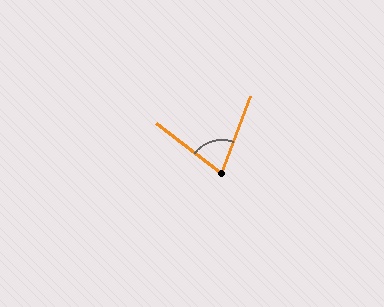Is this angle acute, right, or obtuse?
It is acute.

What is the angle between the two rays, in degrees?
Approximately 73 degrees.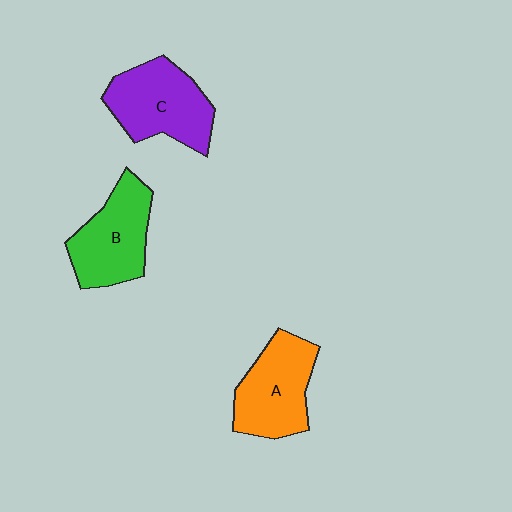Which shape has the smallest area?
Shape B (green).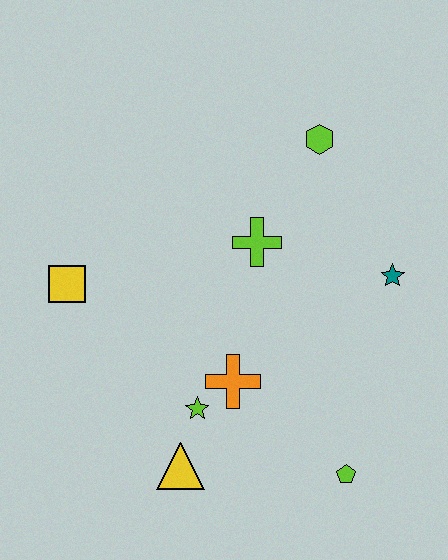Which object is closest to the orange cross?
The lime star is closest to the orange cross.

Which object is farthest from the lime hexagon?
The yellow triangle is farthest from the lime hexagon.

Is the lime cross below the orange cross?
No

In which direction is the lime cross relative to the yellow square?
The lime cross is to the right of the yellow square.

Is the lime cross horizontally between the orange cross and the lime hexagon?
Yes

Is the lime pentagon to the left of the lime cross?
No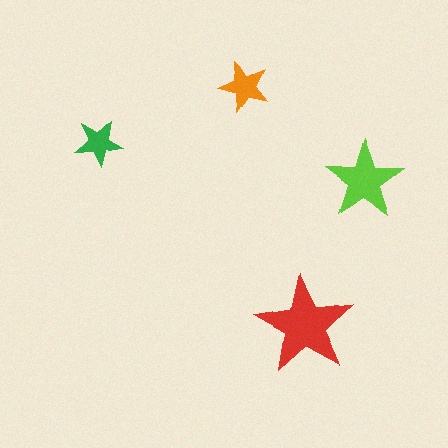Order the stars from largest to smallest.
the red one, the lime one, the orange one, the green one.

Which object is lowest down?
The red star is bottommost.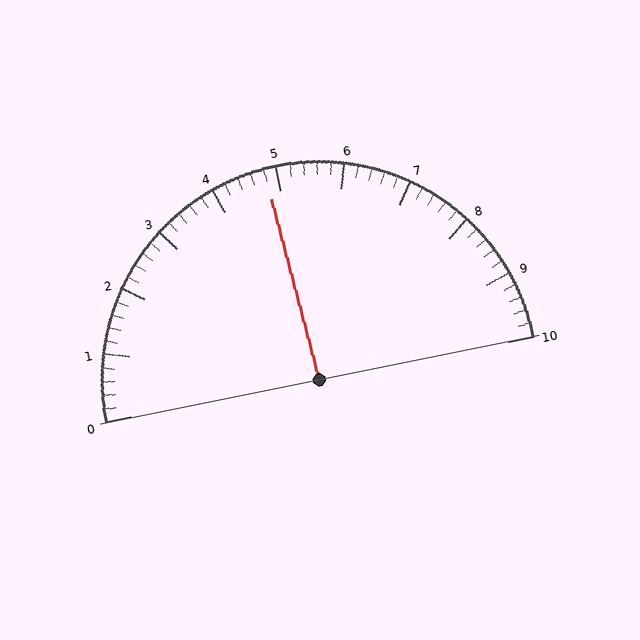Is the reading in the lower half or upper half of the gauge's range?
The reading is in the lower half of the range (0 to 10).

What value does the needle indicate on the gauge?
The needle indicates approximately 4.8.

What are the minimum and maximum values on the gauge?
The gauge ranges from 0 to 10.